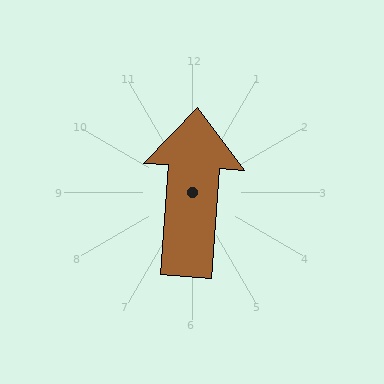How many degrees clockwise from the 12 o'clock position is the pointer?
Approximately 4 degrees.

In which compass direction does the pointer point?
North.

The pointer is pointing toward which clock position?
Roughly 12 o'clock.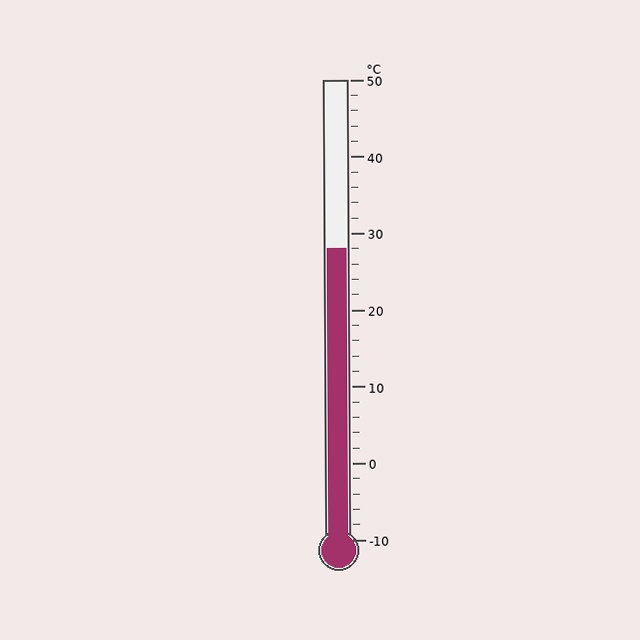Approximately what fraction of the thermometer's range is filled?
The thermometer is filled to approximately 65% of its range.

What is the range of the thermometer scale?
The thermometer scale ranges from -10°C to 50°C.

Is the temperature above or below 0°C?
The temperature is above 0°C.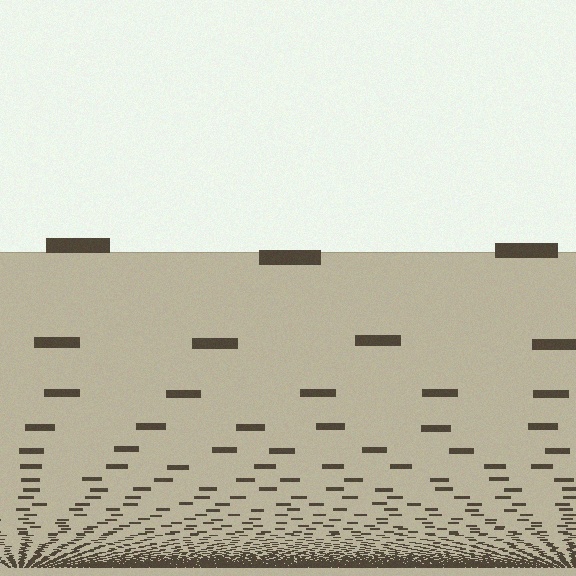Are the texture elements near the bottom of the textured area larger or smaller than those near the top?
Smaller. The gradient is inverted — elements near the bottom are smaller and denser.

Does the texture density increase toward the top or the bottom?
Density increases toward the bottom.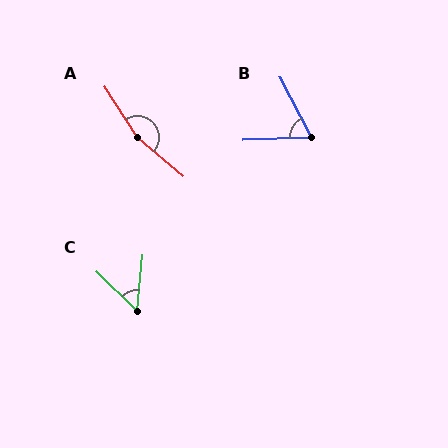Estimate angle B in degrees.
Approximately 65 degrees.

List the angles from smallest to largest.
C (52°), B (65°), A (163°).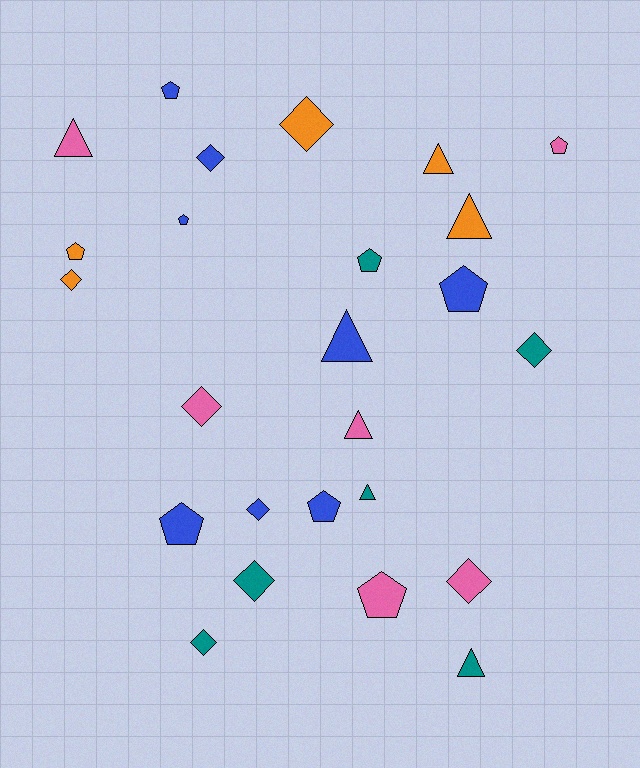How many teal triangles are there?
There are 2 teal triangles.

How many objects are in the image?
There are 25 objects.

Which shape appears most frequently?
Pentagon, with 9 objects.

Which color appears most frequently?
Blue, with 8 objects.